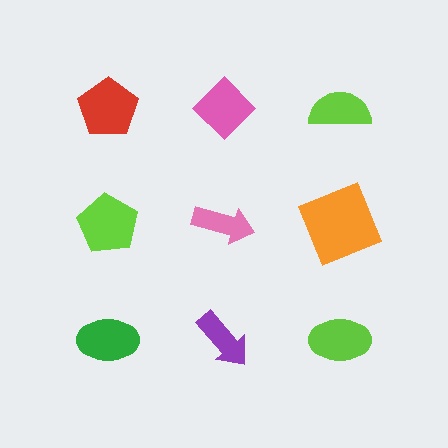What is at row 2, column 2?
A pink arrow.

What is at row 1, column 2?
A pink diamond.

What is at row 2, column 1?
A lime pentagon.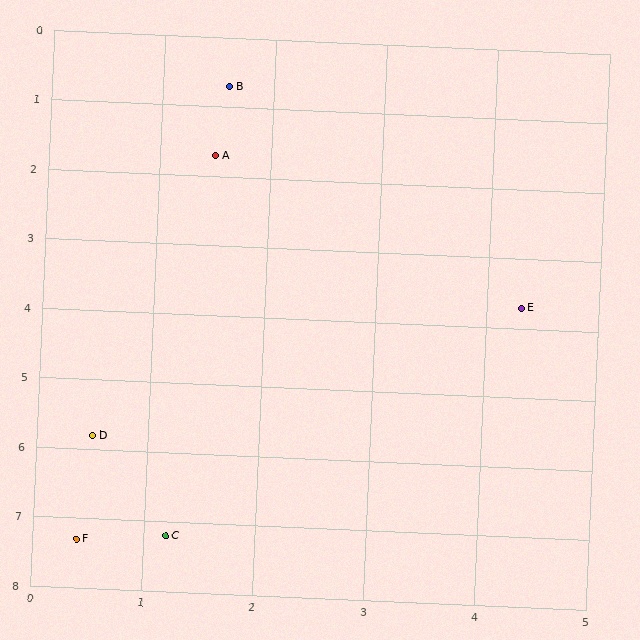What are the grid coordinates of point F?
Point F is at approximately (0.4, 7.3).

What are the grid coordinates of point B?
Point B is at approximately (1.6, 0.7).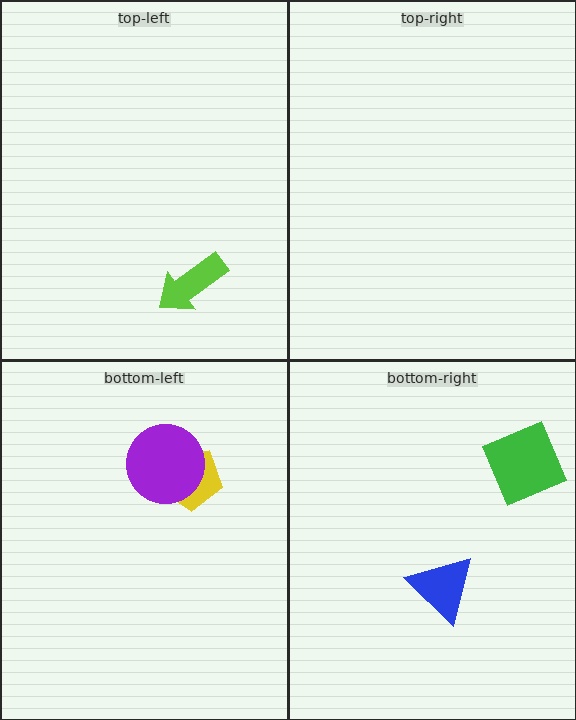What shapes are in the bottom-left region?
The yellow pentagon, the purple circle.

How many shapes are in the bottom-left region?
2.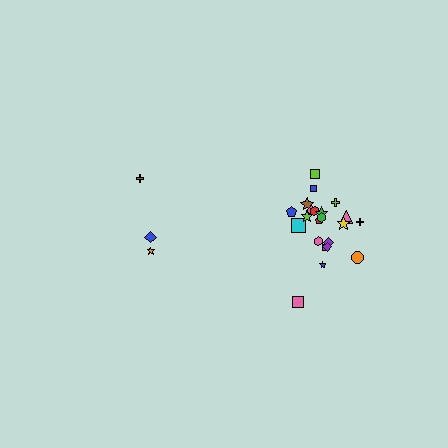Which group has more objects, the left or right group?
The right group.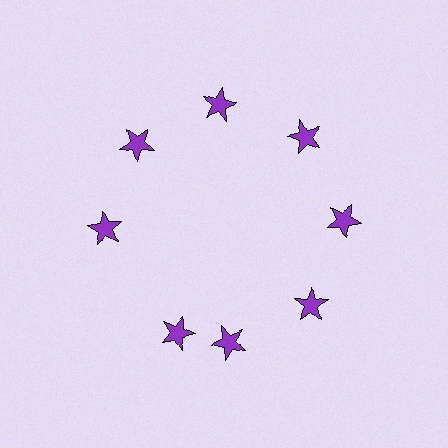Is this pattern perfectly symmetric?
No. The 8 purple stars are arranged in a ring, but one element near the 8 o'clock position is rotated out of alignment along the ring, breaking the 8-fold rotational symmetry.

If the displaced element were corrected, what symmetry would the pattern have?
It would have 8-fold rotational symmetry — the pattern would map onto itself every 45 degrees.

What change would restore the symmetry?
The symmetry would be restored by rotating it back into even spacing with its neighbors so that all 8 stars sit at equal angles and equal distance from the center.